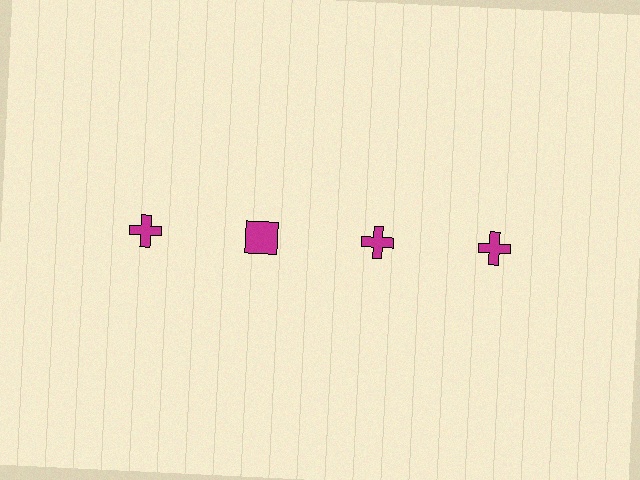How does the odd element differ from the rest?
It has a different shape: square instead of cross.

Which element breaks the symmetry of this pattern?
The magenta square in the top row, second from left column breaks the symmetry. All other shapes are magenta crosses.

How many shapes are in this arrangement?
There are 4 shapes arranged in a grid pattern.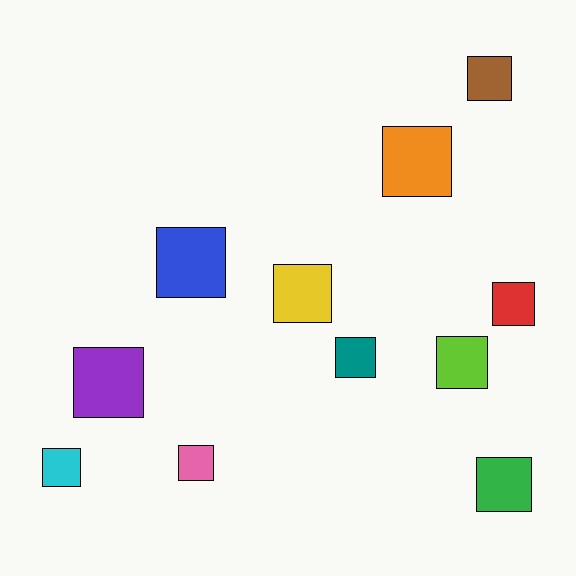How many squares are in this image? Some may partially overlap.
There are 11 squares.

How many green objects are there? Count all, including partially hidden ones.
There is 1 green object.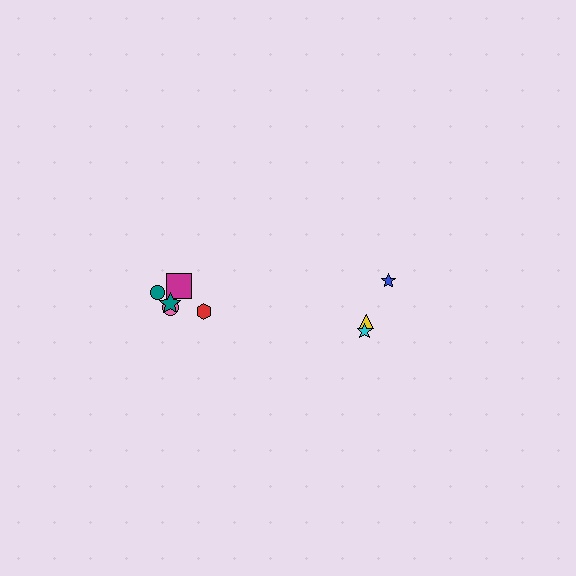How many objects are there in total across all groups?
There are 8 objects.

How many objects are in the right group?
There are 3 objects.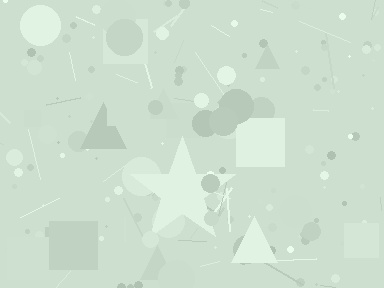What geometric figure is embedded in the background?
A star is embedded in the background.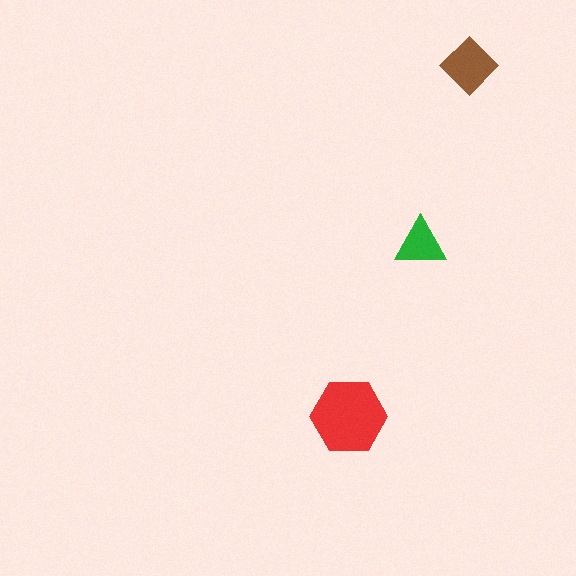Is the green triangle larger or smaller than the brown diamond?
Smaller.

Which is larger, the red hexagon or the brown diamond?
The red hexagon.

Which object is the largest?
The red hexagon.